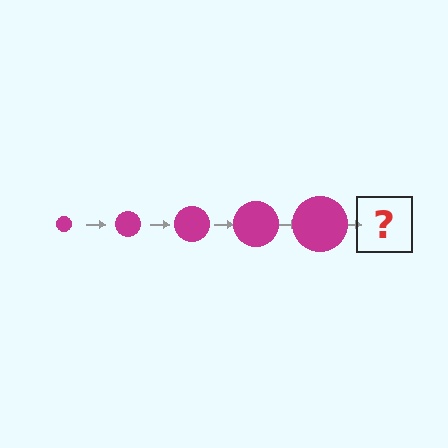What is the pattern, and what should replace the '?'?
The pattern is that the circle gets progressively larger each step. The '?' should be a magenta circle, larger than the previous one.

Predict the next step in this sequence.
The next step is a magenta circle, larger than the previous one.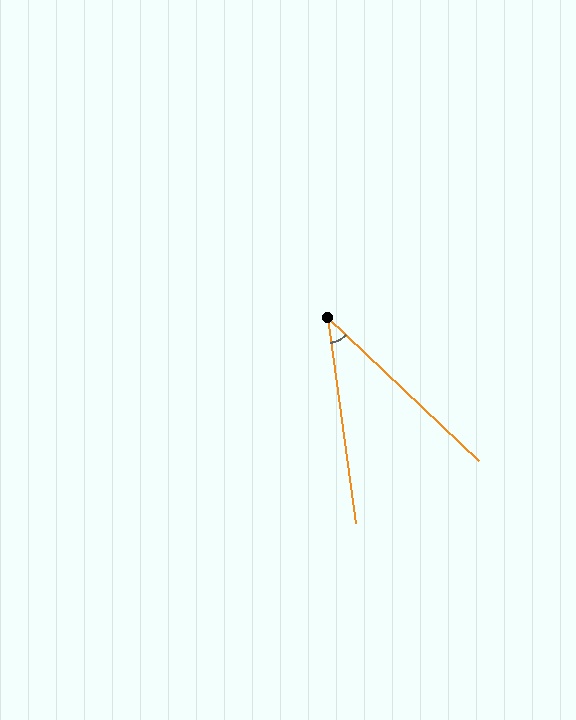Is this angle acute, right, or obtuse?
It is acute.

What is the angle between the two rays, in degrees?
Approximately 39 degrees.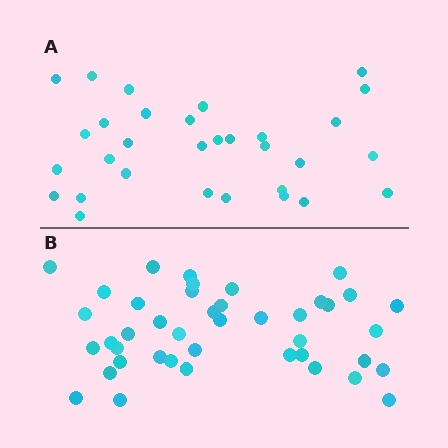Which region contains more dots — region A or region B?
Region B (the bottom region) has more dots.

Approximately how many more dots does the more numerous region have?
Region B has roughly 12 or so more dots than region A.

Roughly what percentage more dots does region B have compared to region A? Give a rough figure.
About 35% more.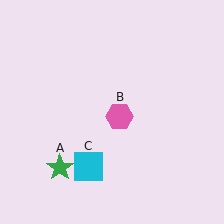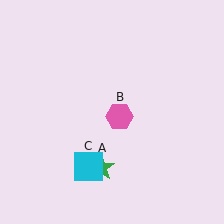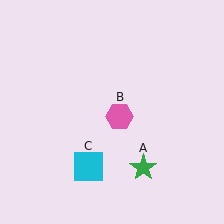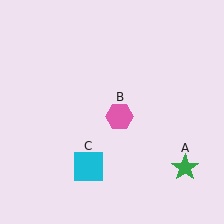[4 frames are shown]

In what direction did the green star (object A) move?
The green star (object A) moved right.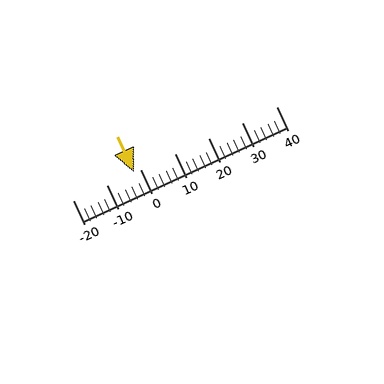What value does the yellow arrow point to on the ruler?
The yellow arrow points to approximately -2.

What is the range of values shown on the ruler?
The ruler shows values from -20 to 40.